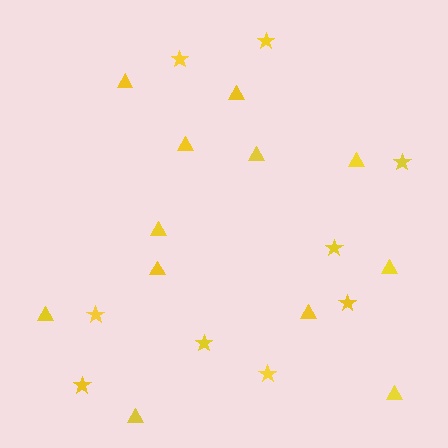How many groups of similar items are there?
There are 2 groups: one group of triangles (12) and one group of stars (9).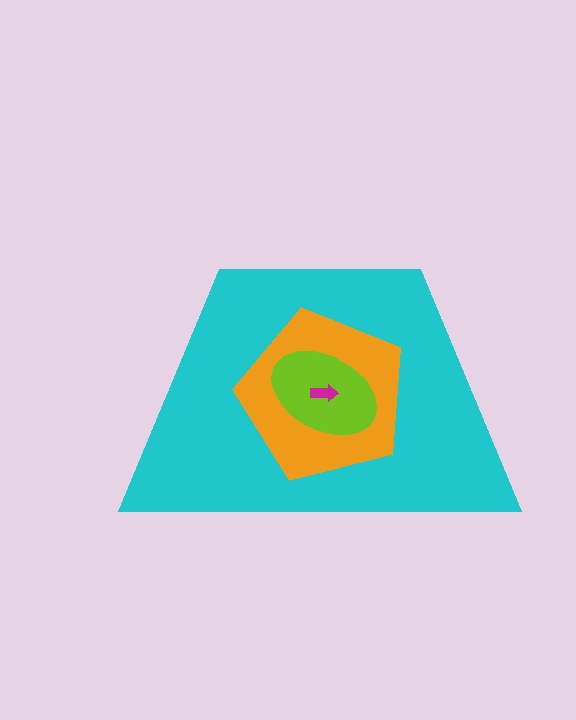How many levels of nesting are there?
4.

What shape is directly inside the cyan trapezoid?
The orange pentagon.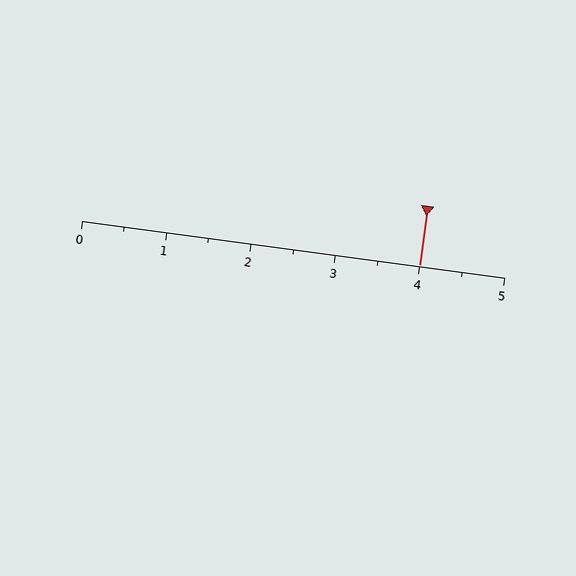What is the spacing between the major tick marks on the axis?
The major ticks are spaced 1 apart.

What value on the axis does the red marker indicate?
The marker indicates approximately 4.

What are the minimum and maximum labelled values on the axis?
The axis runs from 0 to 5.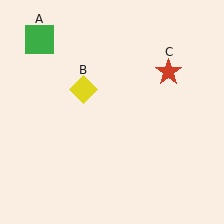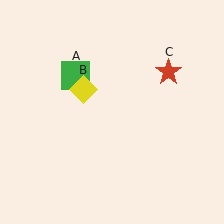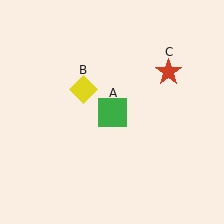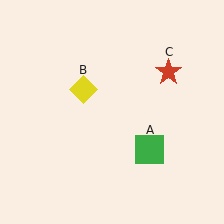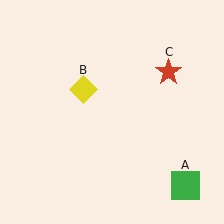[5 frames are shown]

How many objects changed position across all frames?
1 object changed position: green square (object A).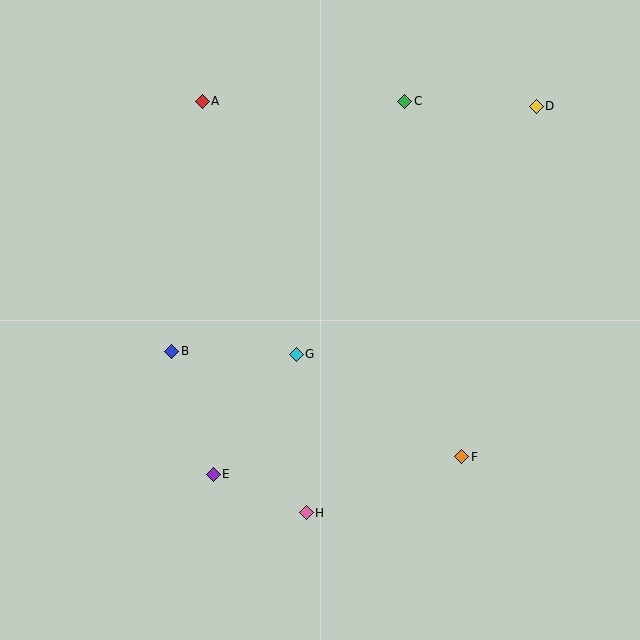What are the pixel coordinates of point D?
Point D is at (536, 106).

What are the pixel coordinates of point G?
Point G is at (296, 354).